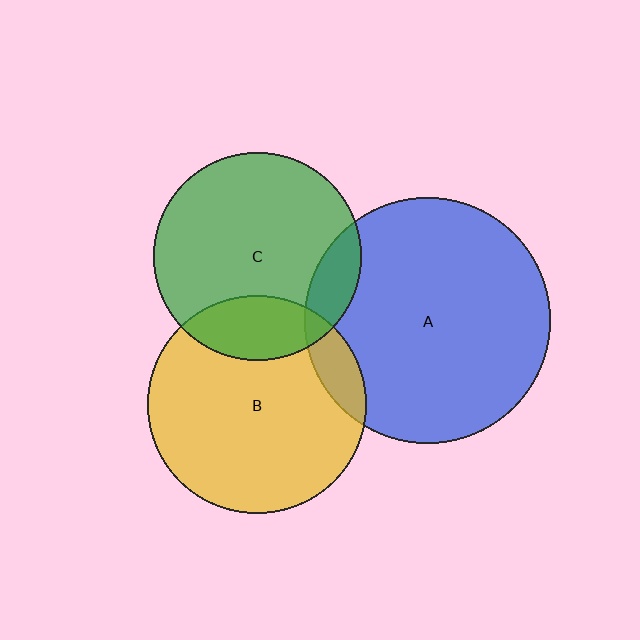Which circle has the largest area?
Circle A (blue).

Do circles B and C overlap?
Yes.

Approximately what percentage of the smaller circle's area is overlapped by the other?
Approximately 20%.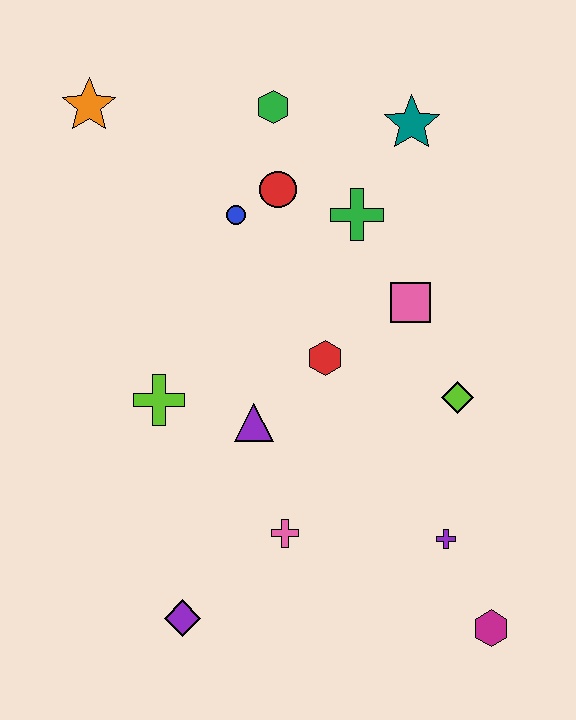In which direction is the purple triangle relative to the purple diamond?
The purple triangle is above the purple diamond.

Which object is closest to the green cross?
The red circle is closest to the green cross.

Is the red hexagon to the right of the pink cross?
Yes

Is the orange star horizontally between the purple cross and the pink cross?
No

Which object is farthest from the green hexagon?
The magenta hexagon is farthest from the green hexagon.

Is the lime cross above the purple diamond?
Yes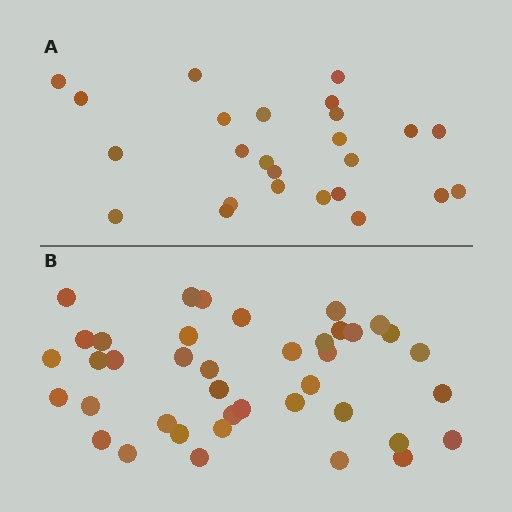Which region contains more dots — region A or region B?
Region B (the bottom region) has more dots.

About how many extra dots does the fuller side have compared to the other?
Region B has approximately 15 more dots than region A.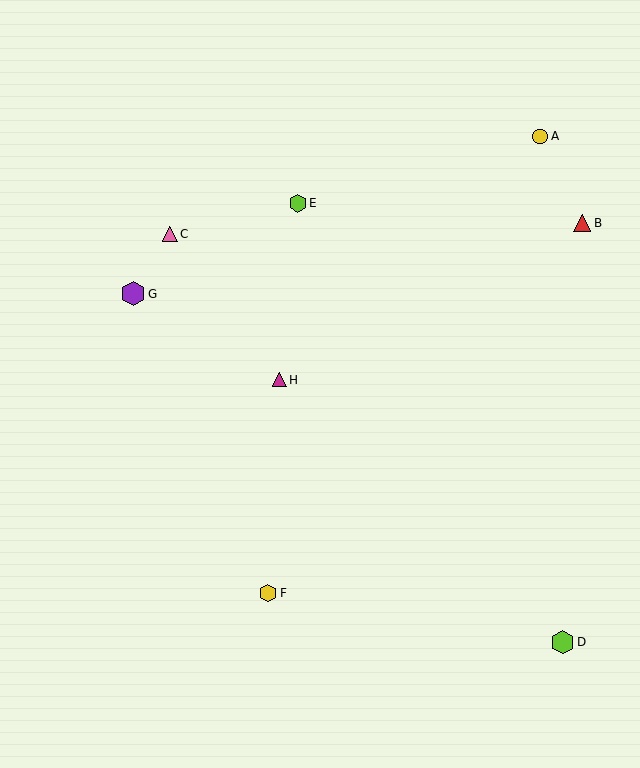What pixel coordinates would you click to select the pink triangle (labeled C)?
Click at (170, 234) to select the pink triangle C.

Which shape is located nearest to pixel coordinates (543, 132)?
The yellow circle (labeled A) at (540, 136) is nearest to that location.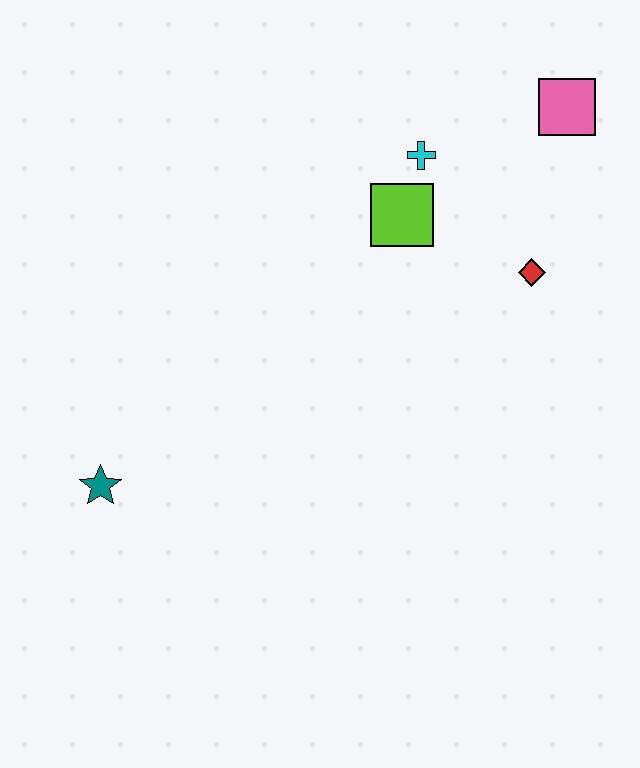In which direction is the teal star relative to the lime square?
The teal star is to the left of the lime square.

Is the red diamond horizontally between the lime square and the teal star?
No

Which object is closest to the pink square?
The cyan cross is closest to the pink square.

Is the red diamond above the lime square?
No